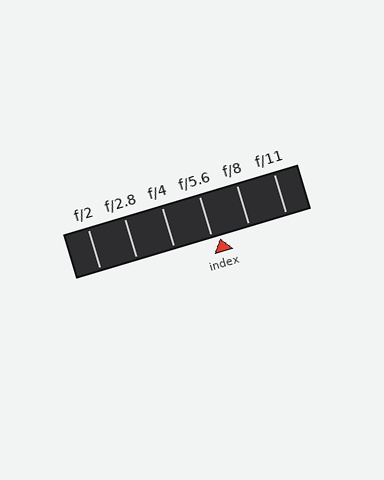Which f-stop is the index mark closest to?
The index mark is closest to f/5.6.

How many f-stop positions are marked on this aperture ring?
There are 6 f-stop positions marked.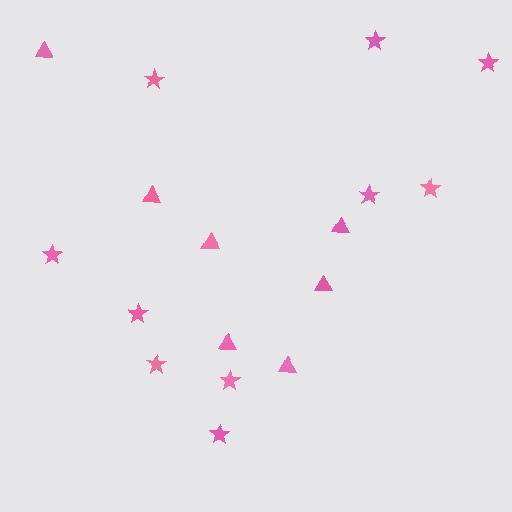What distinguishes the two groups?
There are 2 groups: one group of triangles (7) and one group of stars (10).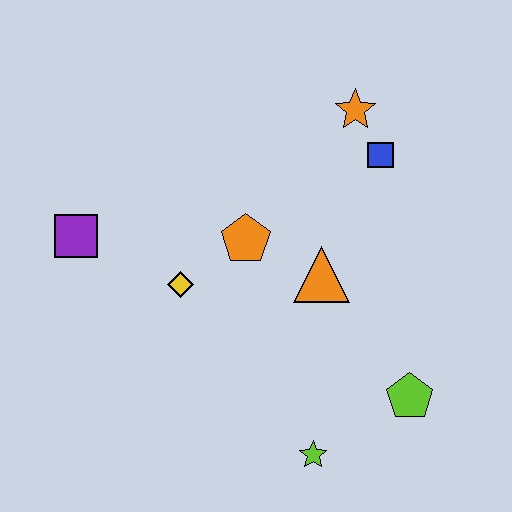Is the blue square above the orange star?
No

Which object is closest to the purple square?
The yellow diamond is closest to the purple square.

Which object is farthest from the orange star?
The lime star is farthest from the orange star.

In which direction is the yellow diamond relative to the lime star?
The yellow diamond is above the lime star.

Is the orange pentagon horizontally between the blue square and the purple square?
Yes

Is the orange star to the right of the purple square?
Yes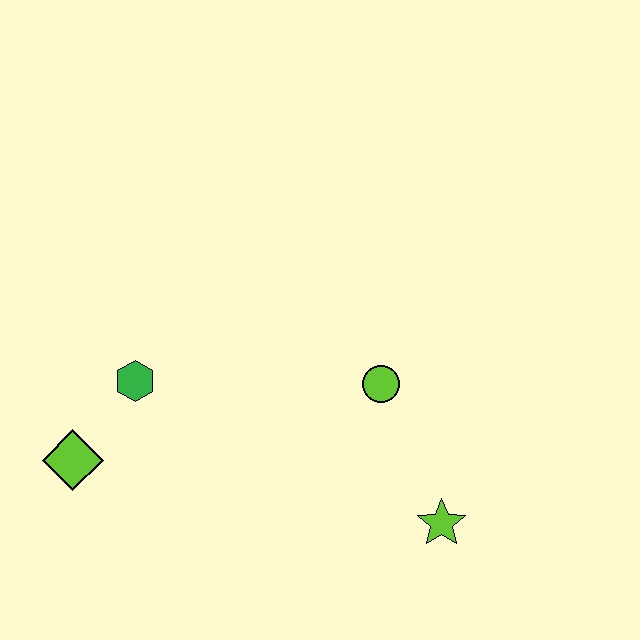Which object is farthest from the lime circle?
The lime diamond is farthest from the lime circle.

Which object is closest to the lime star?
The lime circle is closest to the lime star.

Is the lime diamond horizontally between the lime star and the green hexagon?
No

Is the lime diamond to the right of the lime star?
No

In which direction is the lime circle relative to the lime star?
The lime circle is above the lime star.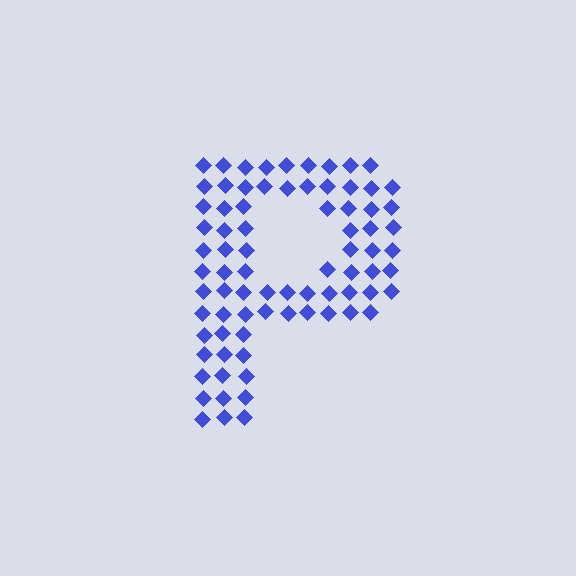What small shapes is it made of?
It is made of small diamonds.